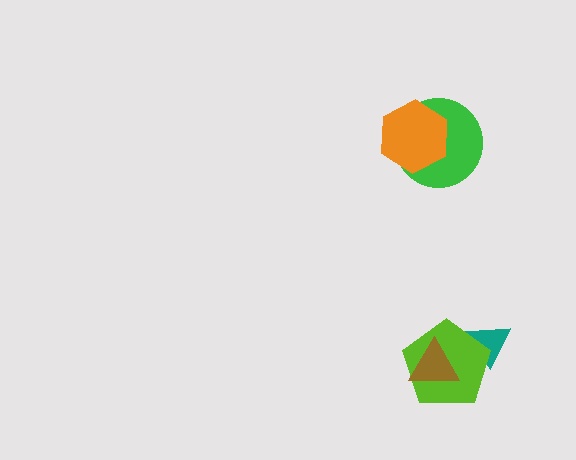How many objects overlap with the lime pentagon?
2 objects overlap with the lime pentagon.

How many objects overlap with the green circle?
1 object overlaps with the green circle.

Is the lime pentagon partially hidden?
Yes, it is partially covered by another shape.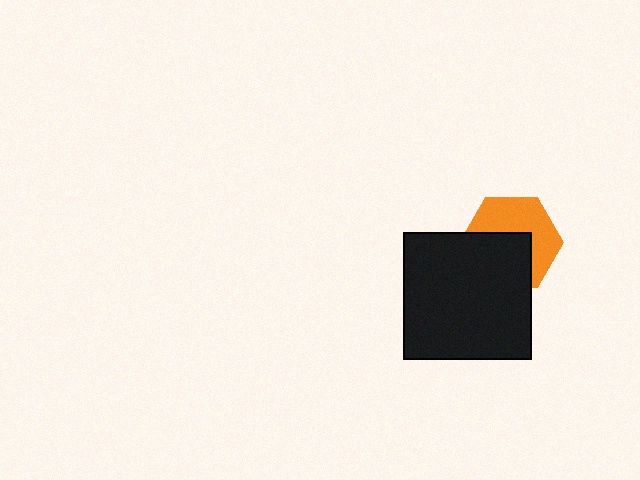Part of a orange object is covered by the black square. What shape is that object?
It is a hexagon.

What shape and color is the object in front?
The object in front is a black square.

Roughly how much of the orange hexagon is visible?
About half of it is visible (roughly 52%).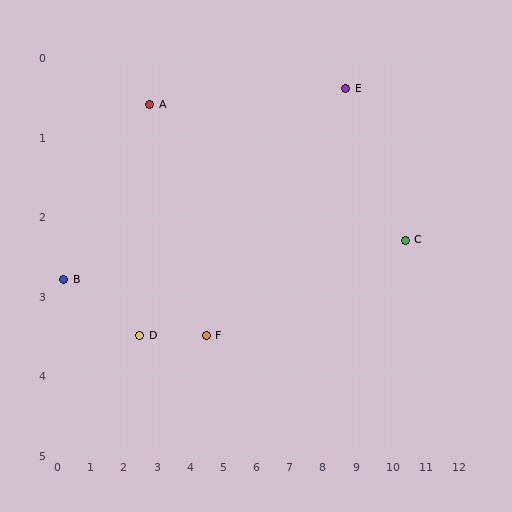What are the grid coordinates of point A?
Point A is at approximately (2.8, 0.6).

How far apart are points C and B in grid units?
Points C and B are about 10.3 grid units apart.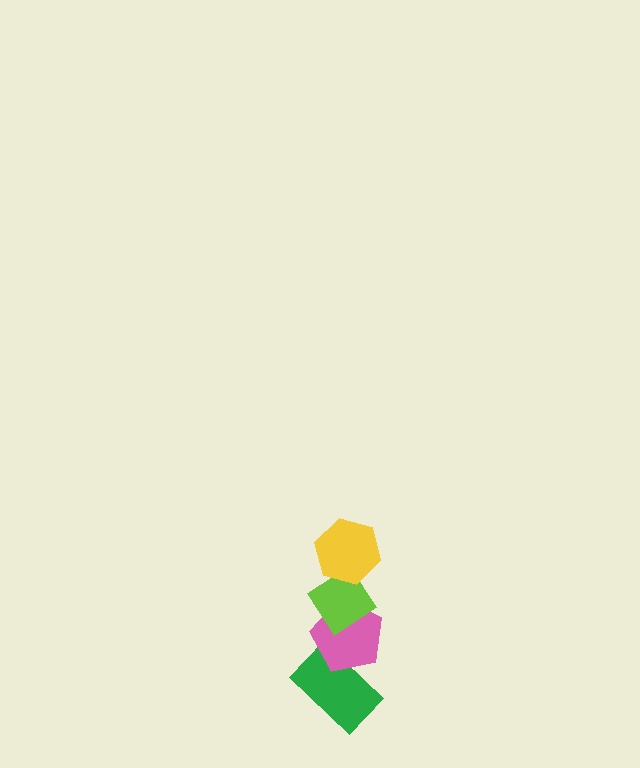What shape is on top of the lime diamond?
The yellow hexagon is on top of the lime diamond.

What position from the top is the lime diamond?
The lime diamond is 2nd from the top.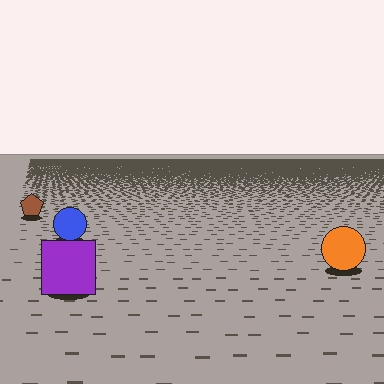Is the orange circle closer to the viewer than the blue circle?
Yes. The orange circle is closer — you can tell from the texture gradient: the ground texture is coarser near it.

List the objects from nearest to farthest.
From nearest to farthest: the purple square, the orange circle, the blue circle, the brown pentagon.